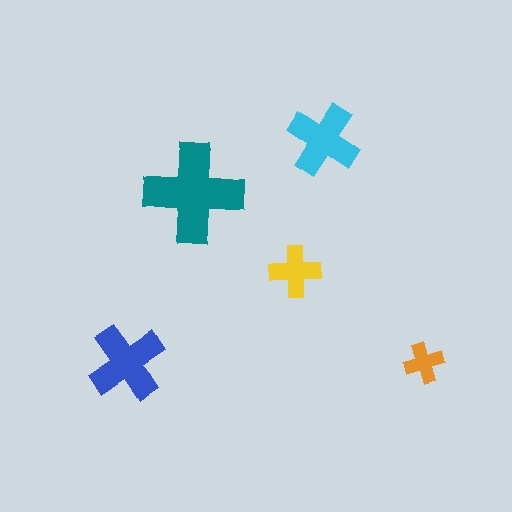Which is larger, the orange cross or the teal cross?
The teal one.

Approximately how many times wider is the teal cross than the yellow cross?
About 2 times wider.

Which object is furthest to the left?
The blue cross is leftmost.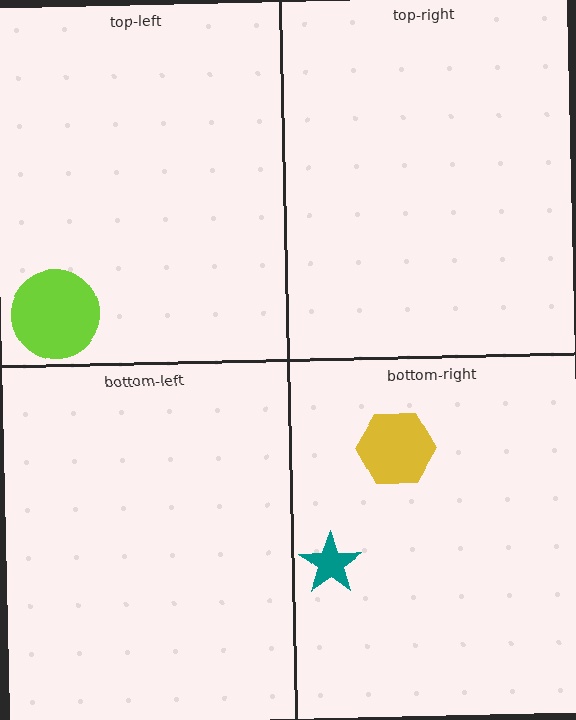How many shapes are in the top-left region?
1.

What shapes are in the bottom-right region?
The teal star, the yellow hexagon.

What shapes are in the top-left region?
The lime circle.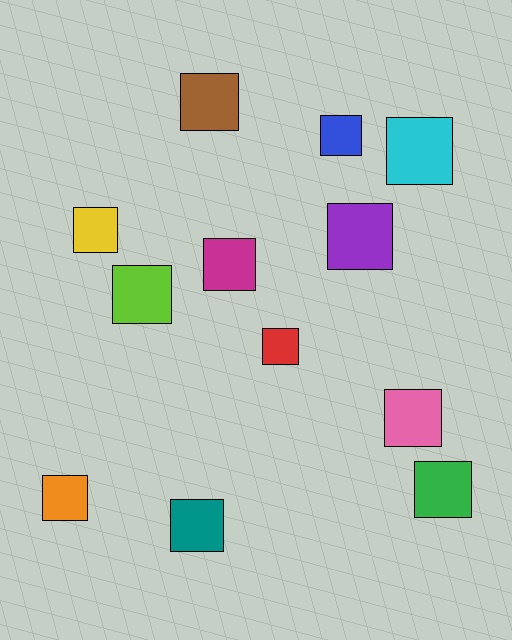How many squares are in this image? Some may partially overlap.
There are 12 squares.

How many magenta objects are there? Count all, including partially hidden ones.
There is 1 magenta object.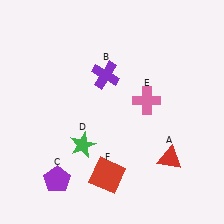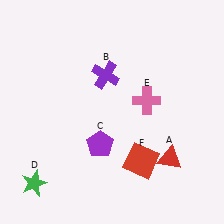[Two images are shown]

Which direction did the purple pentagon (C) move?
The purple pentagon (C) moved right.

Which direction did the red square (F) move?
The red square (F) moved right.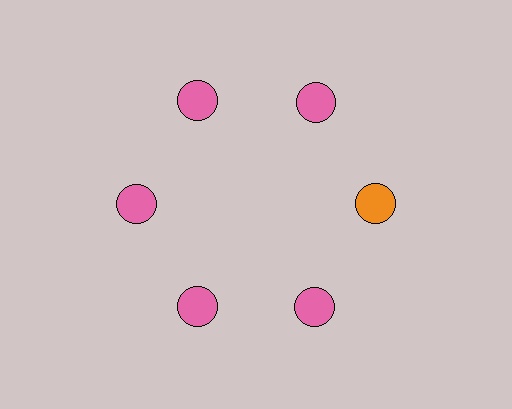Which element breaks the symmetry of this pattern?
The orange circle at roughly the 3 o'clock position breaks the symmetry. All other shapes are pink circles.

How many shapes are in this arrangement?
There are 6 shapes arranged in a ring pattern.